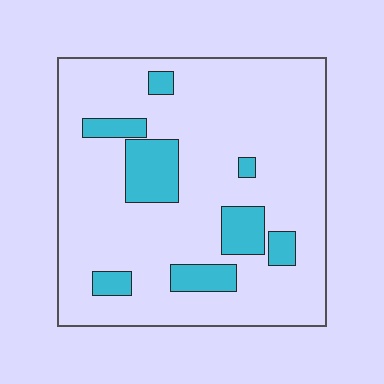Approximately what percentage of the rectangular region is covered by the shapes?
Approximately 15%.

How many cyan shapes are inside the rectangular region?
8.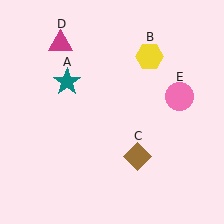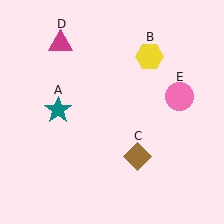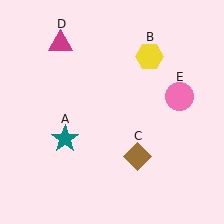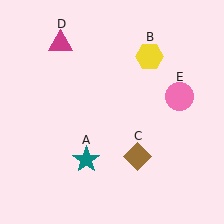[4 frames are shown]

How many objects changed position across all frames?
1 object changed position: teal star (object A).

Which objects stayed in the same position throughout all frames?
Yellow hexagon (object B) and brown diamond (object C) and magenta triangle (object D) and pink circle (object E) remained stationary.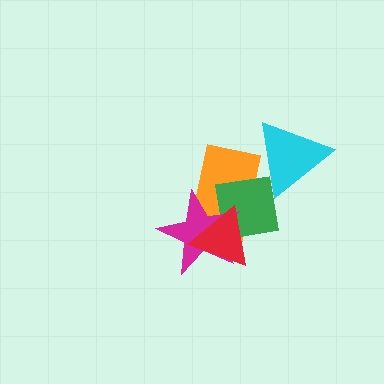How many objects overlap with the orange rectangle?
4 objects overlap with the orange rectangle.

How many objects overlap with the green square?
4 objects overlap with the green square.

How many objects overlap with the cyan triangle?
2 objects overlap with the cyan triangle.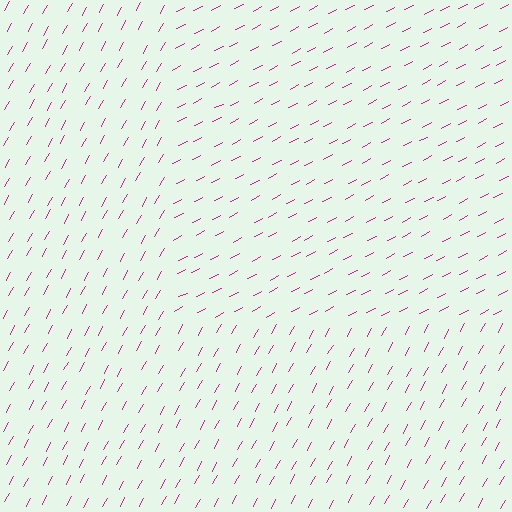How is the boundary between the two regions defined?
The boundary is defined purely by a change in line orientation (approximately 33 degrees difference). All lines are the same color and thickness.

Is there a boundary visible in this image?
Yes, there is a texture boundary formed by a change in line orientation.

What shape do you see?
I see a rectangle.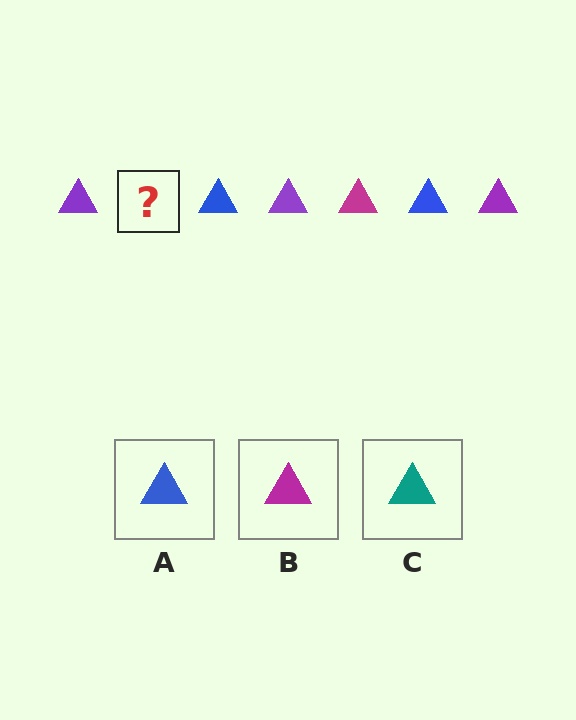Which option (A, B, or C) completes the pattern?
B.